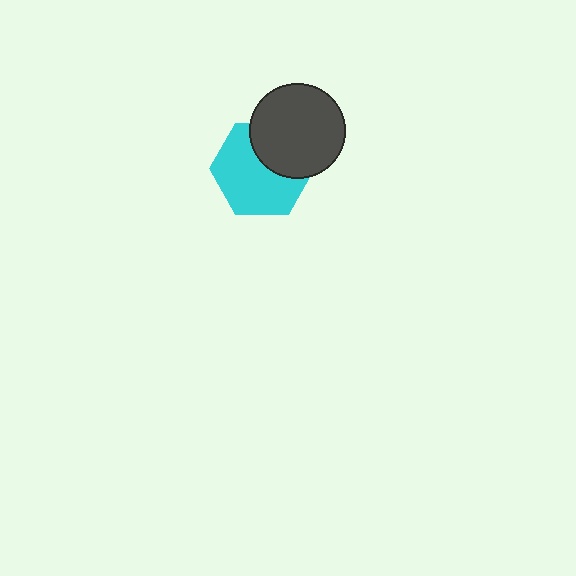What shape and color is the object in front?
The object in front is a dark gray circle.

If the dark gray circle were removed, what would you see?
You would see the complete cyan hexagon.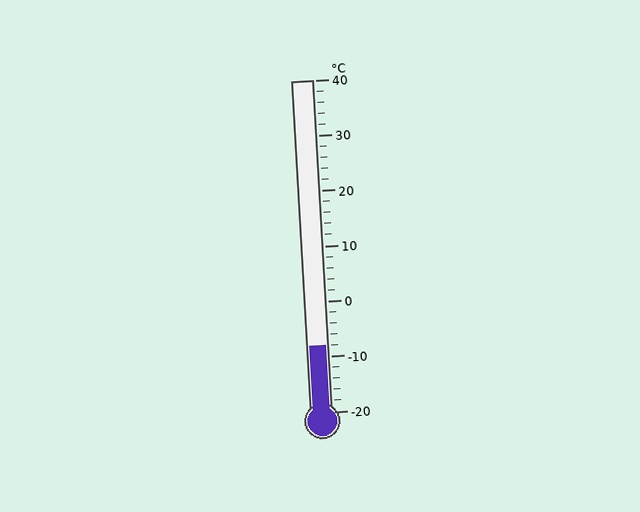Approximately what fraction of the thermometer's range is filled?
The thermometer is filled to approximately 20% of its range.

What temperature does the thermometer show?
The thermometer shows approximately -8°C.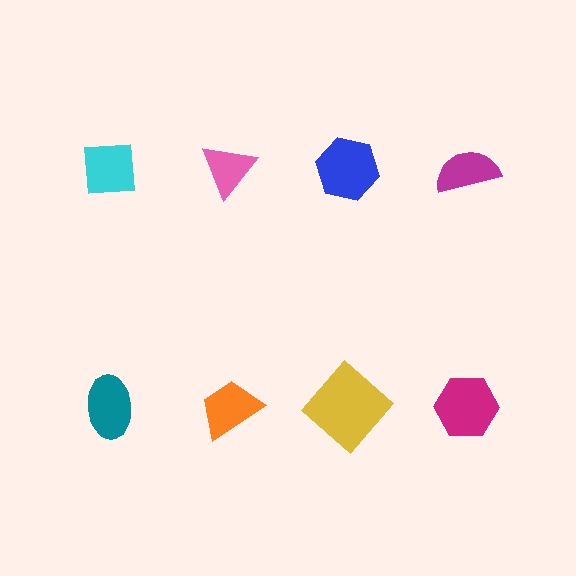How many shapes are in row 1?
4 shapes.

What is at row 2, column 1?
A teal ellipse.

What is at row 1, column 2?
A pink triangle.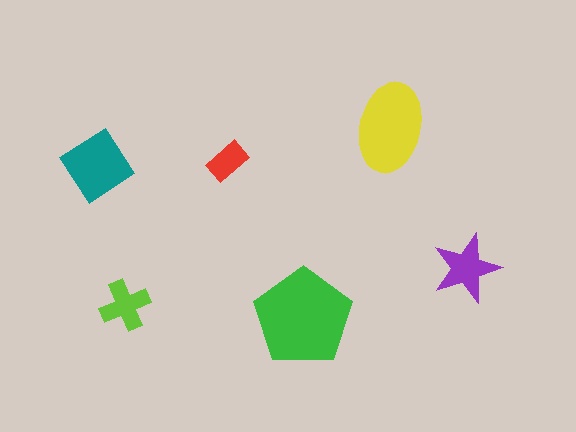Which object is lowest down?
The green pentagon is bottommost.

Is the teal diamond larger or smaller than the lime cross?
Larger.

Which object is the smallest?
The red rectangle.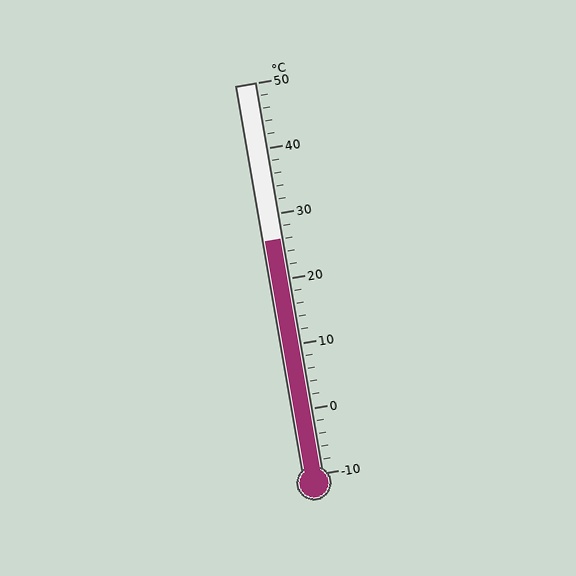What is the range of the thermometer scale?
The thermometer scale ranges from -10°C to 50°C.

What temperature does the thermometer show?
The thermometer shows approximately 26°C.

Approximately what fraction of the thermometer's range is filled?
The thermometer is filled to approximately 60% of its range.